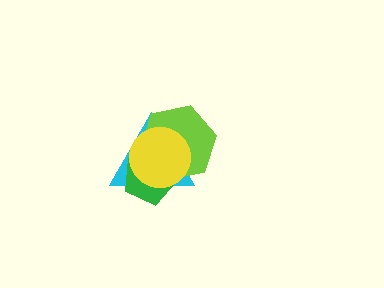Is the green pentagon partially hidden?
Yes, it is partially covered by another shape.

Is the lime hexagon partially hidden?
Yes, it is partially covered by another shape.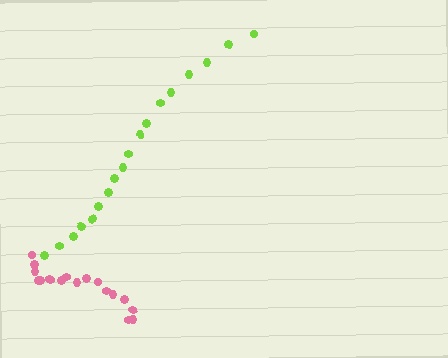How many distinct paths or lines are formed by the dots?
There are 2 distinct paths.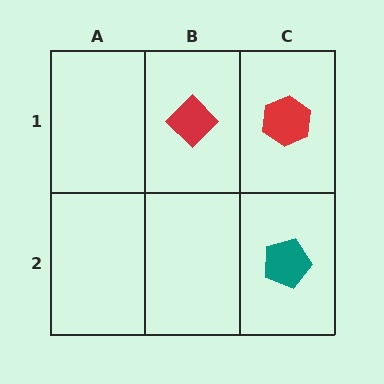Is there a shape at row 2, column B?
No, that cell is empty.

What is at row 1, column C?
A red hexagon.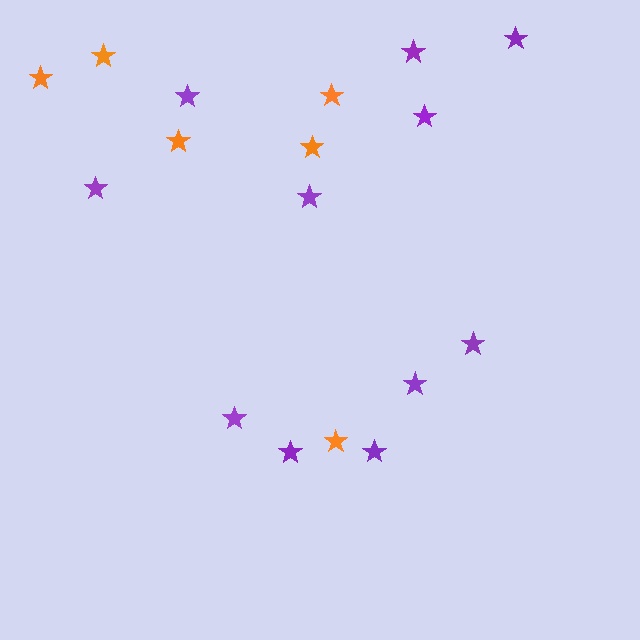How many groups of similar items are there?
There are 2 groups: one group of orange stars (6) and one group of purple stars (11).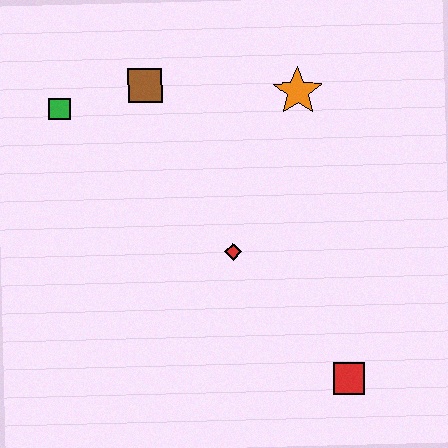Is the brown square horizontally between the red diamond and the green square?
Yes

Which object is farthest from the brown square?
The red square is farthest from the brown square.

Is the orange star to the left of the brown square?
No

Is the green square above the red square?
Yes